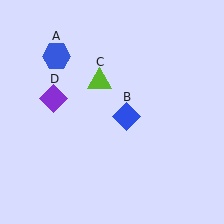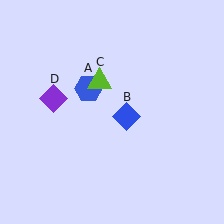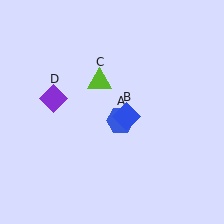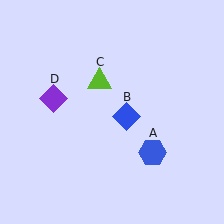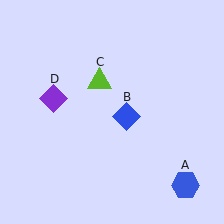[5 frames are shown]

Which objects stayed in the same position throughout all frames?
Blue diamond (object B) and lime triangle (object C) and purple diamond (object D) remained stationary.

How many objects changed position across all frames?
1 object changed position: blue hexagon (object A).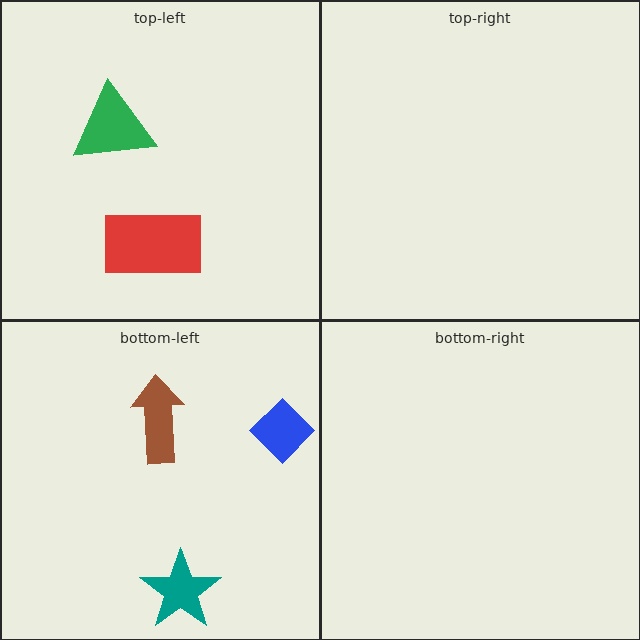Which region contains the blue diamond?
The bottom-left region.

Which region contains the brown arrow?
The bottom-left region.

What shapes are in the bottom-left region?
The blue diamond, the brown arrow, the teal star.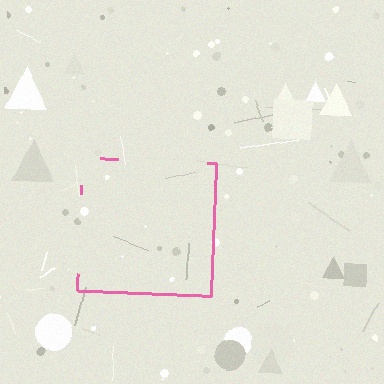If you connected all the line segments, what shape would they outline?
They would outline a square.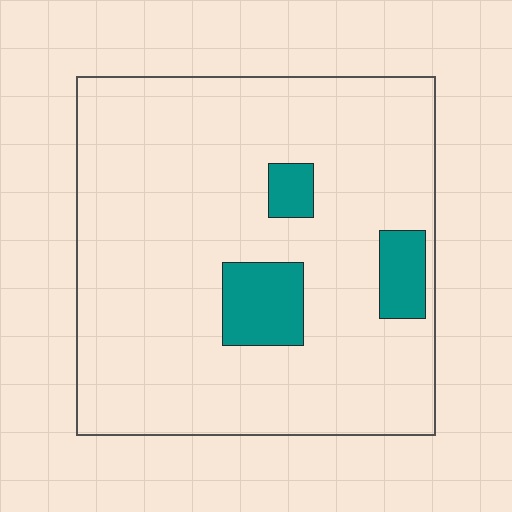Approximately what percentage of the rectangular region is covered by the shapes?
Approximately 10%.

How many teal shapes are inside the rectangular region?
3.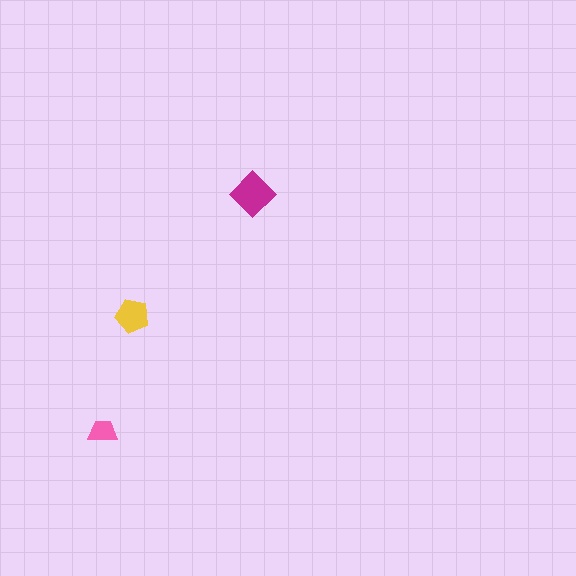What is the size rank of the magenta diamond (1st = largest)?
1st.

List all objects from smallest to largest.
The pink trapezoid, the yellow pentagon, the magenta diamond.